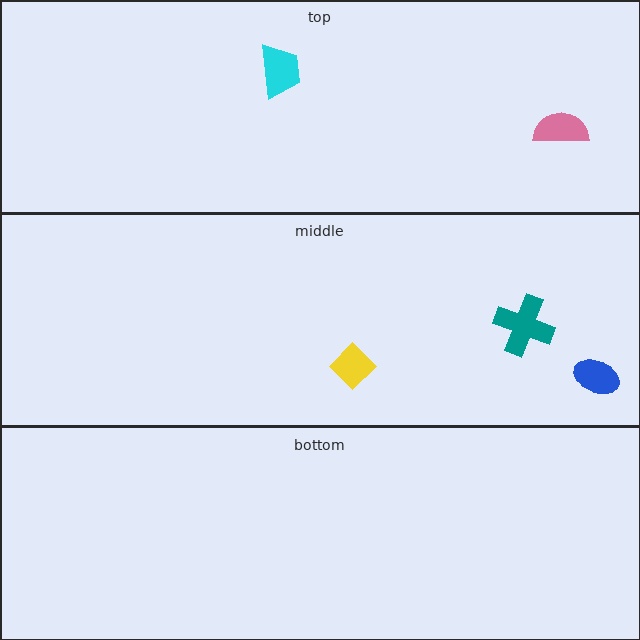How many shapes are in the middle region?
3.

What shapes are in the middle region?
The yellow diamond, the blue ellipse, the teal cross.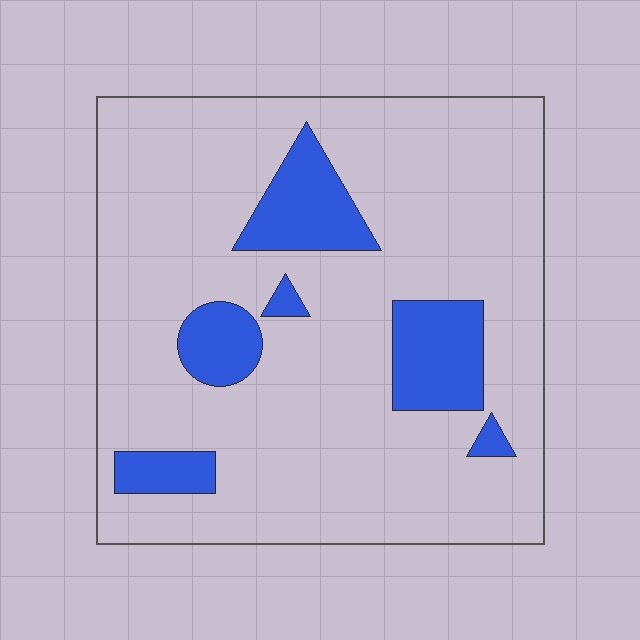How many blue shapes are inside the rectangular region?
6.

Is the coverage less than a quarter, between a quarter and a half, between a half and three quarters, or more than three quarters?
Less than a quarter.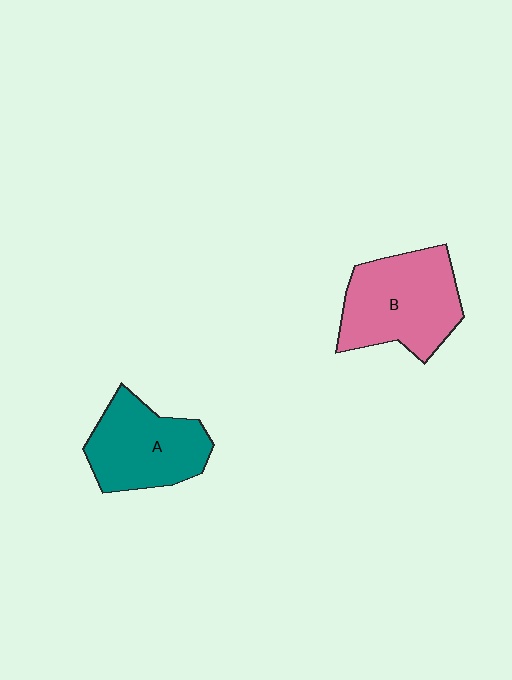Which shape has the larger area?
Shape B (pink).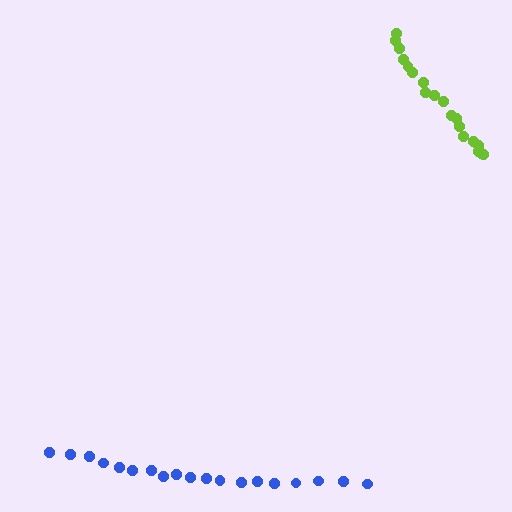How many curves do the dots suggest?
There are 2 distinct paths.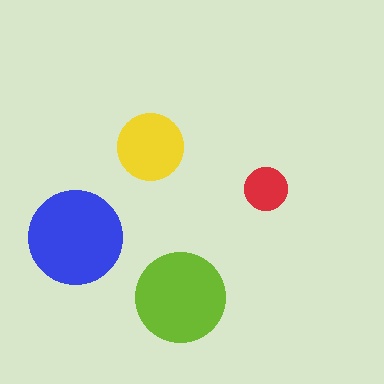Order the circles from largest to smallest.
the blue one, the lime one, the yellow one, the red one.